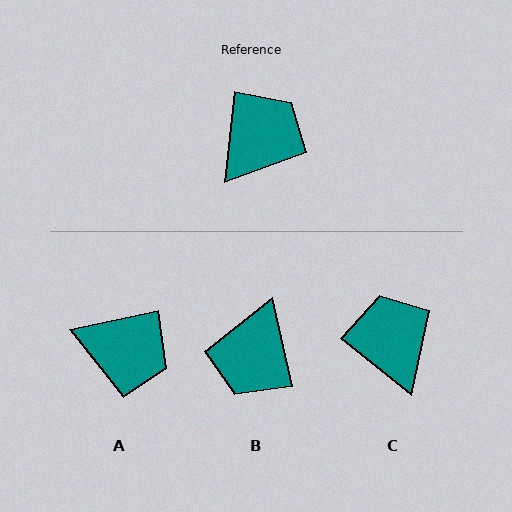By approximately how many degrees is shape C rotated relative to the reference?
Approximately 57 degrees counter-clockwise.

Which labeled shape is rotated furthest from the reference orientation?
B, about 162 degrees away.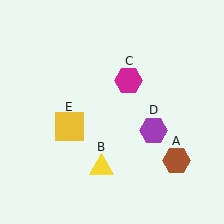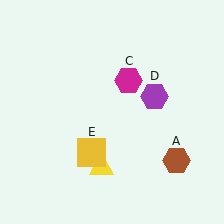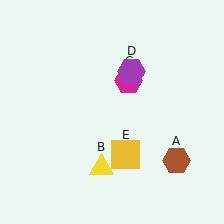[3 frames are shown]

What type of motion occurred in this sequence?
The purple hexagon (object D), yellow square (object E) rotated counterclockwise around the center of the scene.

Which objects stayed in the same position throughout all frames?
Brown hexagon (object A) and yellow triangle (object B) and magenta hexagon (object C) remained stationary.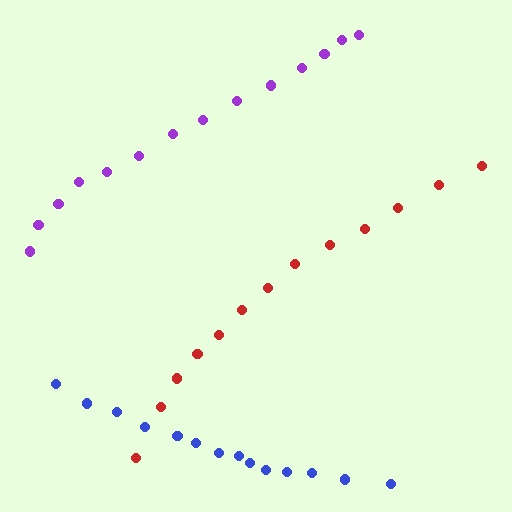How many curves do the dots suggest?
There are 3 distinct paths.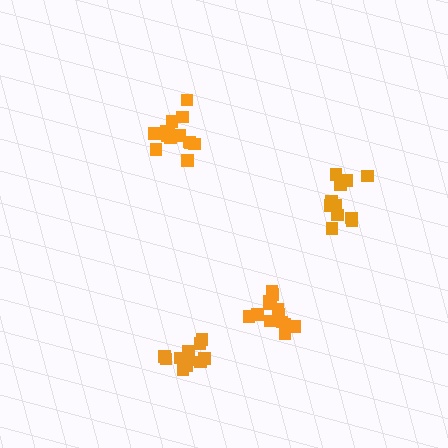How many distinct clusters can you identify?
There are 4 distinct clusters.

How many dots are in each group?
Group 1: 12 dots, Group 2: 11 dots, Group 3: 15 dots, Group 4: 13 dots (51 total).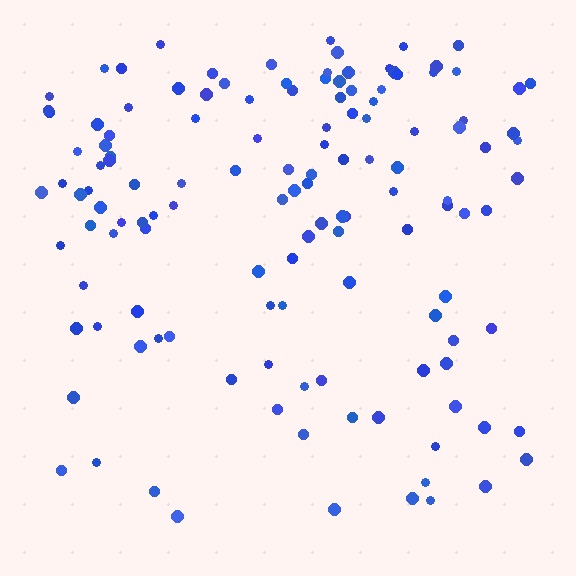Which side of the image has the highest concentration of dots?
The top.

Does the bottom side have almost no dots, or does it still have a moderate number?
Still a moderate number, just noticeably fewer than the top.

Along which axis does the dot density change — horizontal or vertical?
Vertical.